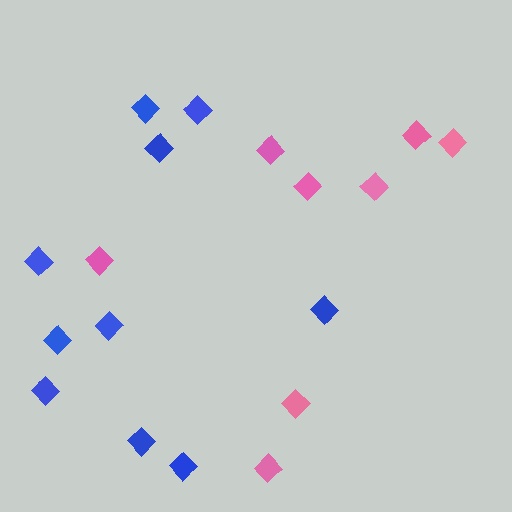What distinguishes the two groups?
There are 2 groups: one group of blue diamonds (10) and one group of pink diamonds (8).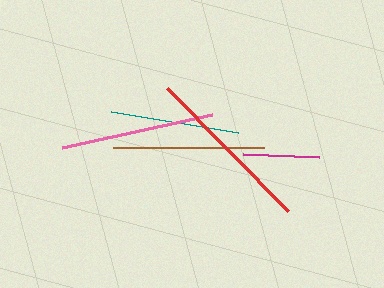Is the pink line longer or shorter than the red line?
The red line is longer than the pink line.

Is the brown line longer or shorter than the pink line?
The pink line is longer than the brown line.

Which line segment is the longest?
The red line is the longest at approximately 172 pixels.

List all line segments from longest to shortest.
From longest to shortest: red, pink, brown, teal, magenta.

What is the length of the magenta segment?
The magenta segment is approximately 76 pixels long.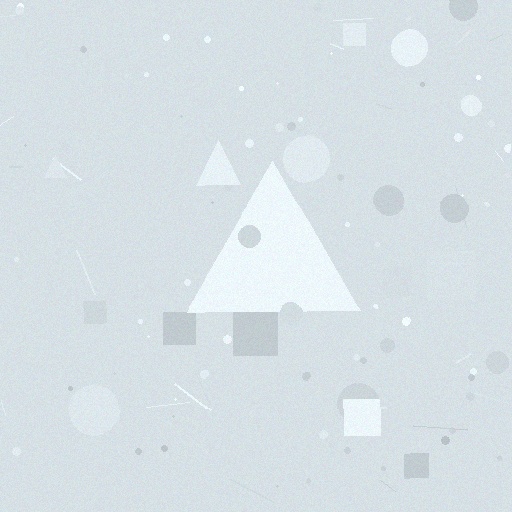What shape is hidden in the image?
A triangle is hidden in the image.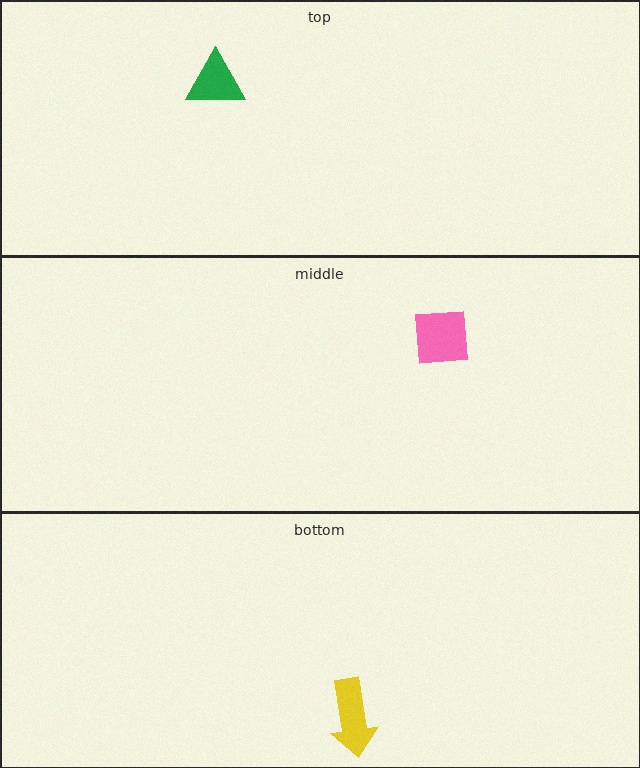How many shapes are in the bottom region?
1.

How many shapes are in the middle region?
1.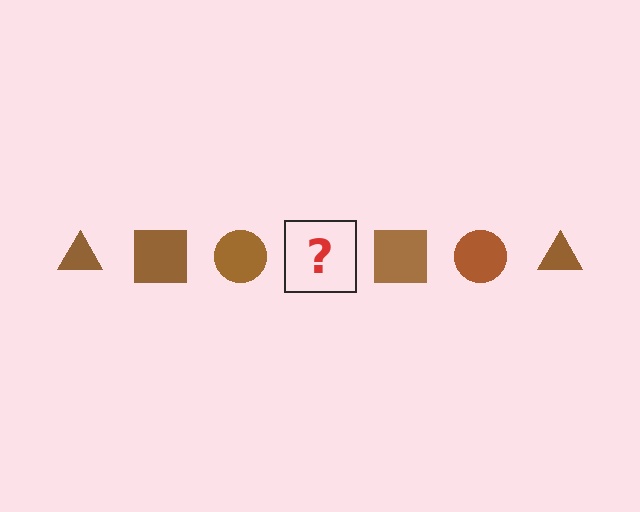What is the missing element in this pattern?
The missing element is a brown triangle.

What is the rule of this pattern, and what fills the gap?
The rule is that the pattern cycles through triangle, square, circle shapes in brown. The gap should be filled with a brown triangle.